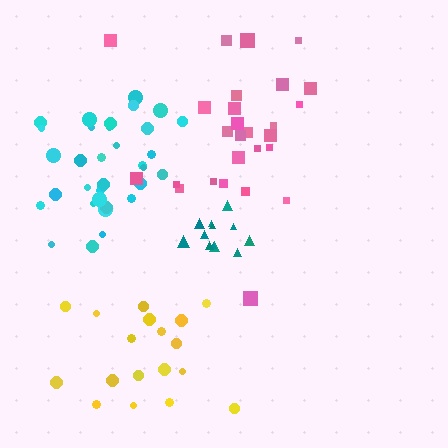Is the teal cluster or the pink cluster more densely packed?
Teal.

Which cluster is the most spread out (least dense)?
Yellow.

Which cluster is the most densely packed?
Teal.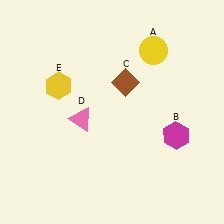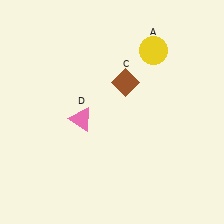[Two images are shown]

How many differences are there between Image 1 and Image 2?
There are 2 differences between the two images.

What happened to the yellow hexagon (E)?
The yellow hexagon (E) was removed in Image 2. It was in the top-left area of Image 1.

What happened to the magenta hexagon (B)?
The magenta hexagon (B) was removed in Image 2. It was in the bottom-right area of Image 1.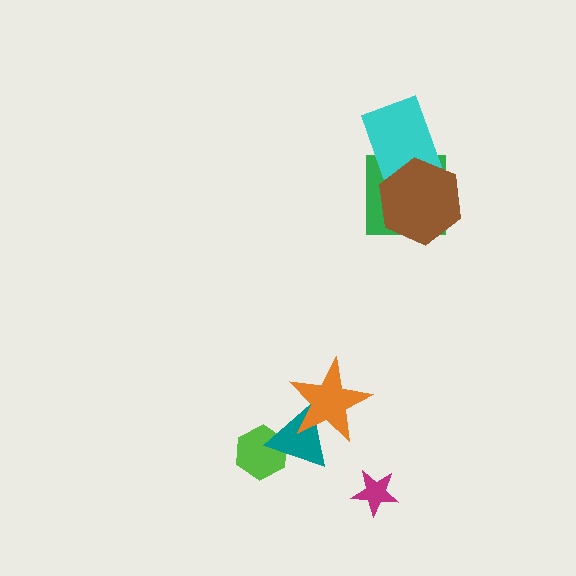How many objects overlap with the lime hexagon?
1 object overlaps with the lime hexagon.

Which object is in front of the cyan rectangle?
The brown hexagon is in front of the cyan rectangle.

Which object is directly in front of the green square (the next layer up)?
The cyan rectangle is directly in front of the green square.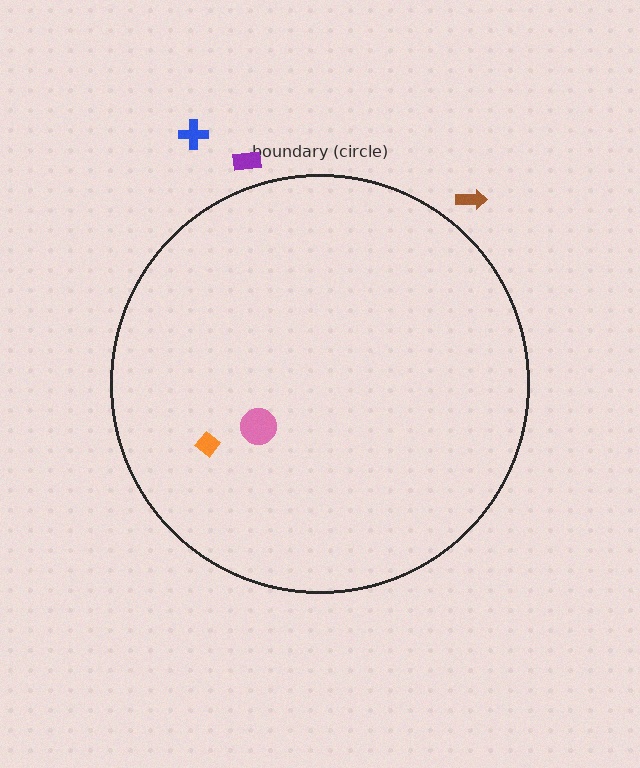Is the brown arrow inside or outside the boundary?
Outside.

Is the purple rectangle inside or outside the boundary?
Outside.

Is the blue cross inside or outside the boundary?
Outside.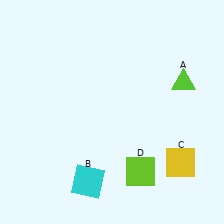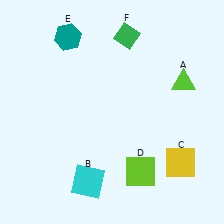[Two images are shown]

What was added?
A teal hexagon (E), a green diamond (F) were added in Image 2.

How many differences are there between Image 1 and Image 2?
There are 2 differences between the two images.